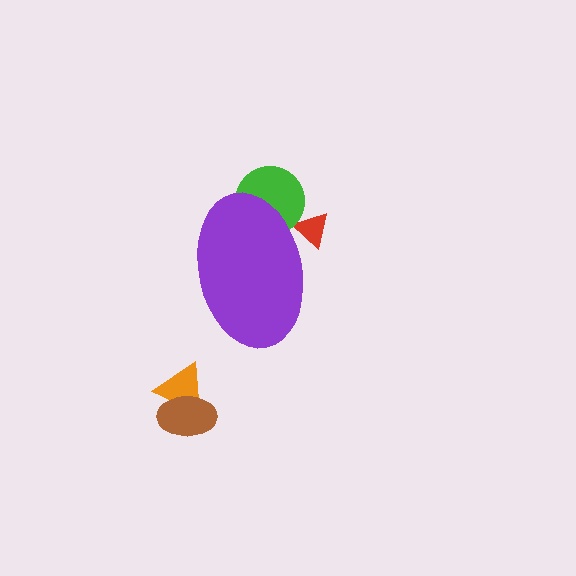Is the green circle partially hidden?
Yes, the green circle is partially hidden behind the purple ellipse.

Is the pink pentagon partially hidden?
Yes, the pink pentagon is partially hidden behind the purple ellipse.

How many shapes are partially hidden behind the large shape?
3 shapes are partially hidden.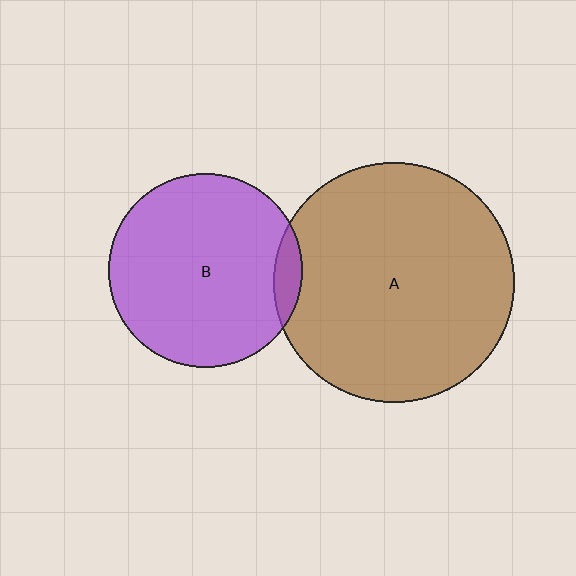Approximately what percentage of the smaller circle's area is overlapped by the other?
Approximately 5%.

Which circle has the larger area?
Circle A (brown).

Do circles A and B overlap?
Yes.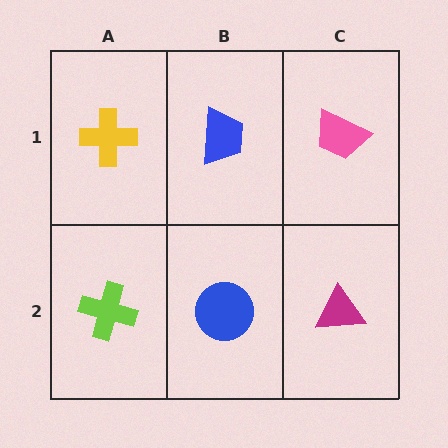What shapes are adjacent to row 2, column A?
A yellow cross (row 1, column A), a blue circle (row 2, column B).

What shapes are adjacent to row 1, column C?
A magenta triangle (row 2, column C), a blue trapezoid (row 1, column B).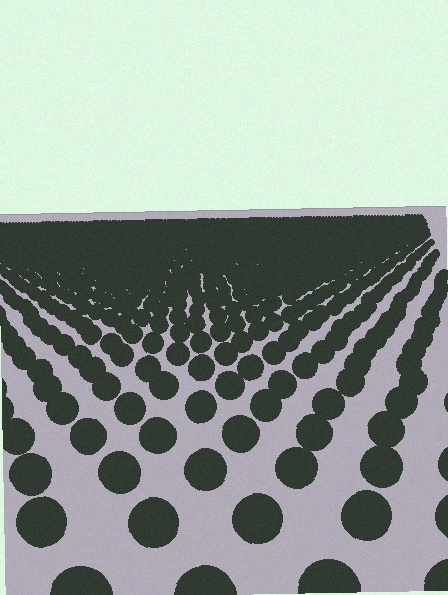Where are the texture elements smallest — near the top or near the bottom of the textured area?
Near the top.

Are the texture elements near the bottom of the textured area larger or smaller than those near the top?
Larger. Near the bottom, elements are closer to the viewer and appear at a bigger on-screen size.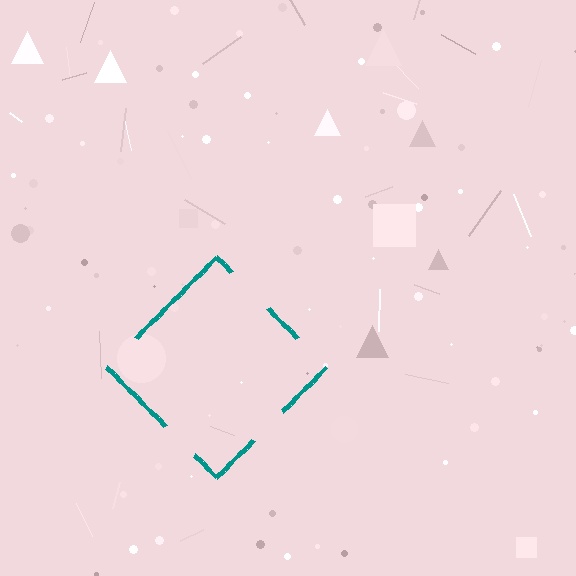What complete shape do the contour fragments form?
The contour fragments form a diamond.